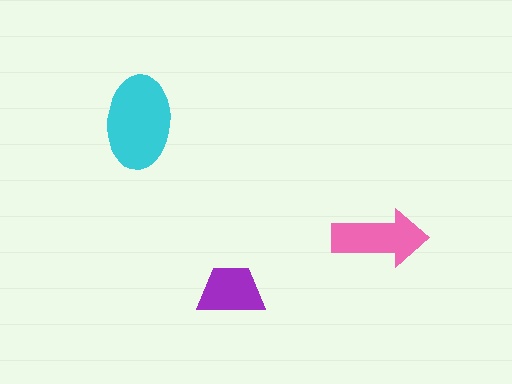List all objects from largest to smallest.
The cyan ellipse, the pink arrow, the purple trapezoid.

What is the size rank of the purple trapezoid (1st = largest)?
3rd.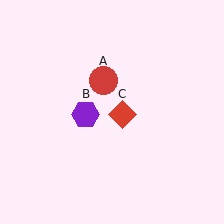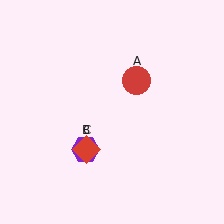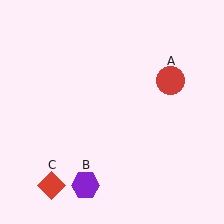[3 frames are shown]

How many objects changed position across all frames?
3 objects changed position: red circle (object A), purple hexagon (object B), red diamond (object C).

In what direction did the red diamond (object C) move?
The red diamond (object C) moved down and to the left.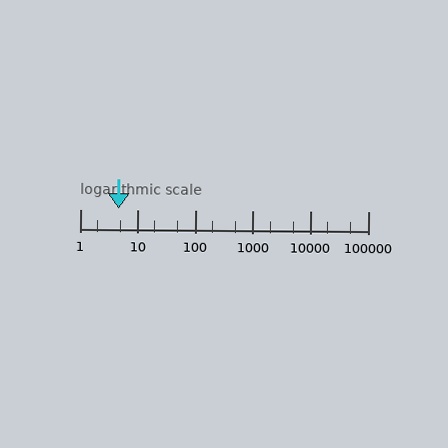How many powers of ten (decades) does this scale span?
The scale spans 5 decades, from 1 to 100000.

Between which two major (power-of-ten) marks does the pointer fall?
The pointer is between 1 and 10.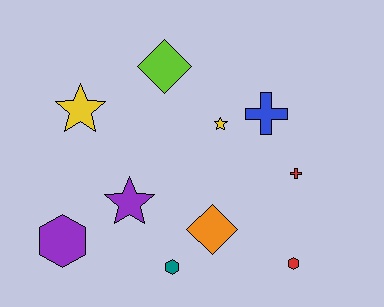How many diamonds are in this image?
There are 2 diamonds.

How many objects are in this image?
There are 10 objects.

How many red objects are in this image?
There are 2 red objects.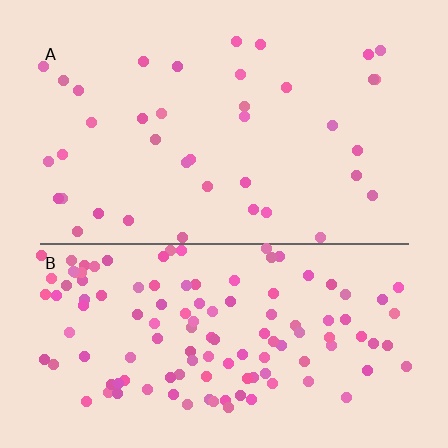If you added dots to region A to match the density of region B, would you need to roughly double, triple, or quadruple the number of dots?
Approximately triple.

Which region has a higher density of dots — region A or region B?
B (the bottom).